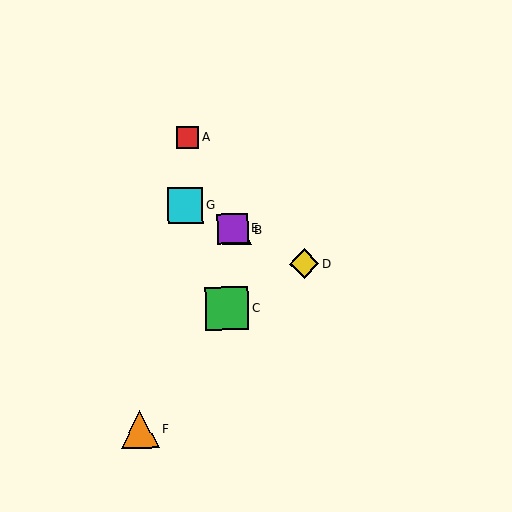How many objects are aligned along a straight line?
4 objects (B, D, E, G) are aligned along a straight line.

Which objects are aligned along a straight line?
Objects B, D, E, G are aligned along a straight line.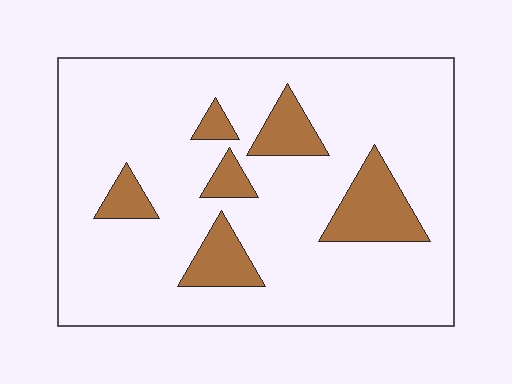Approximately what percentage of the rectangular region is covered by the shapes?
Approximately 15%.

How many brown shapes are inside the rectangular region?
6.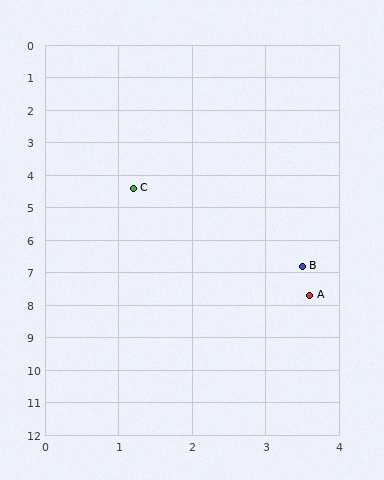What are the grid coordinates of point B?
Point B is at approximately (3.5, 6.8).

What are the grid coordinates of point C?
Point C is at approximately (1.2, 4.4).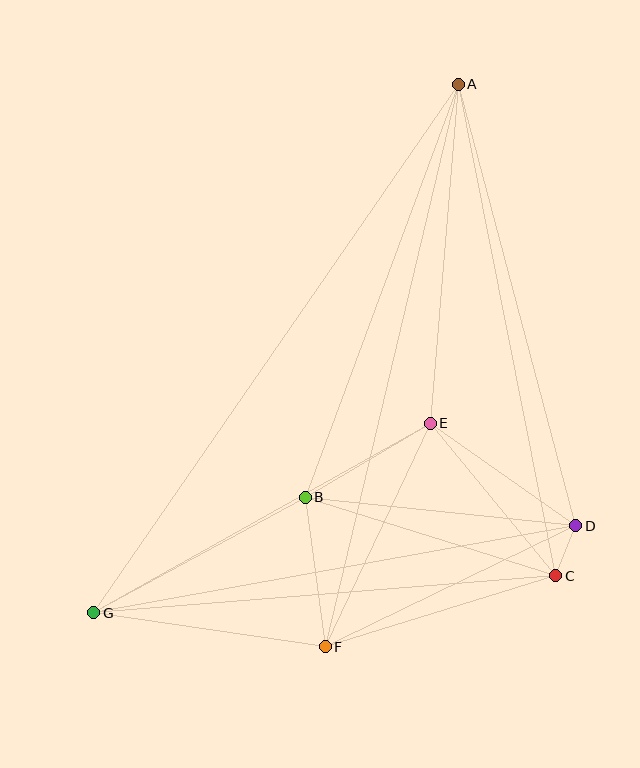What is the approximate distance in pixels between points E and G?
The distance between E and G is approximately 386 pixels.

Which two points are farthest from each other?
Points A and G are farthest from each other.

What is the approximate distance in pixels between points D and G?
The distance between D and G is approximately 490 pixels.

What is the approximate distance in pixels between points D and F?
The distance between D and F is approximately 278 pixels.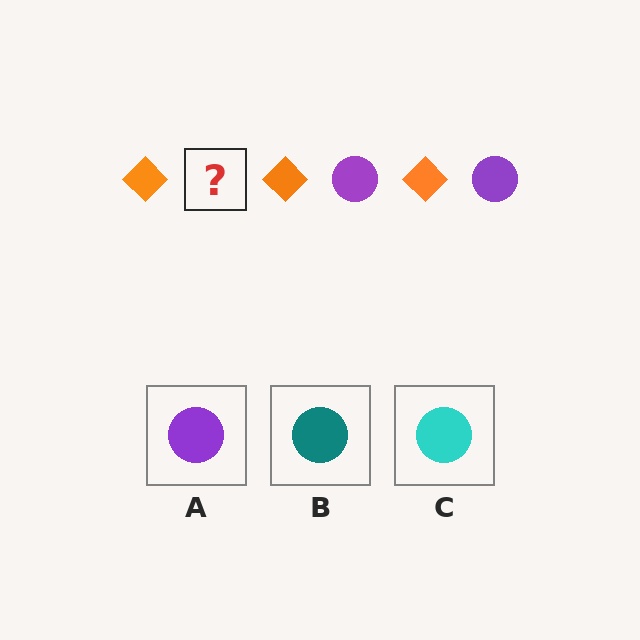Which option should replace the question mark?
Option A.